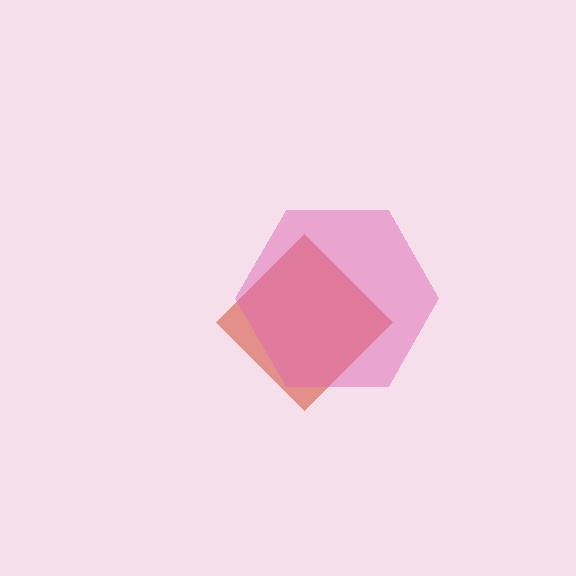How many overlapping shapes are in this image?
There are 2 overlapping shapes in the image.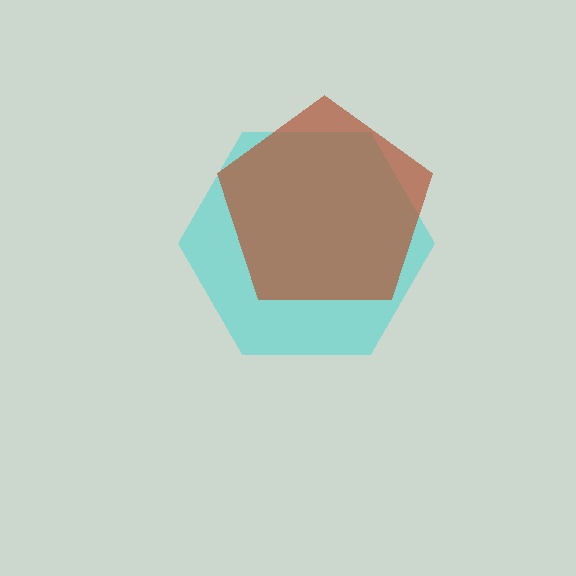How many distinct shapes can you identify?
There are 2 distinct shapes: a cyan hexagon, a brown pentagon.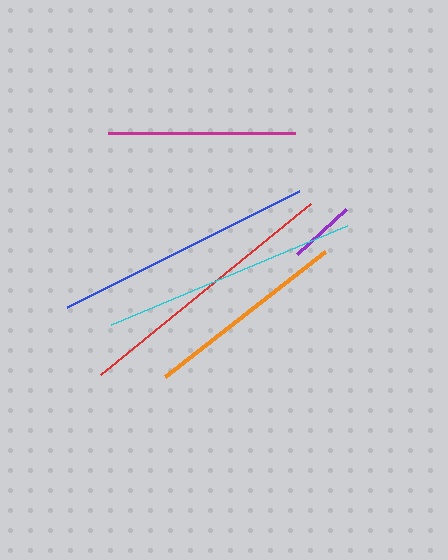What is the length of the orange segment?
The orange segment is approximately 203 pixels long.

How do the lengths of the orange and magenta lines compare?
The orange and magenta lines are approximately the same length.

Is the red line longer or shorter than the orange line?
The red line is longer than the orange line.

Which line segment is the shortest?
The purple line is the shortest at approximately 67 pixels.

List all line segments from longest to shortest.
From longest to shortest: red, blue, cyan, orange, magenta, purple.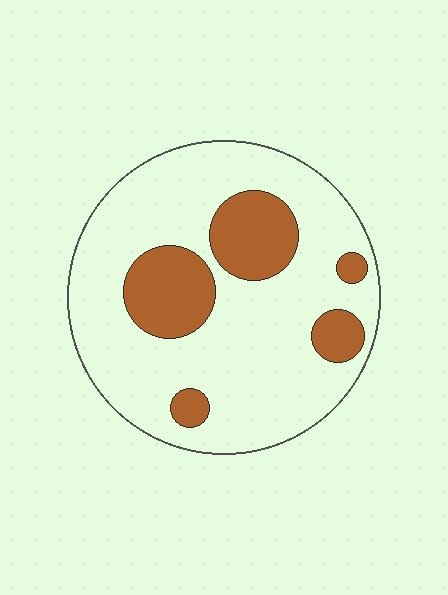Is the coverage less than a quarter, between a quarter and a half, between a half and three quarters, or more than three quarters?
Less than a quarter.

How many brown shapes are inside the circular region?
5.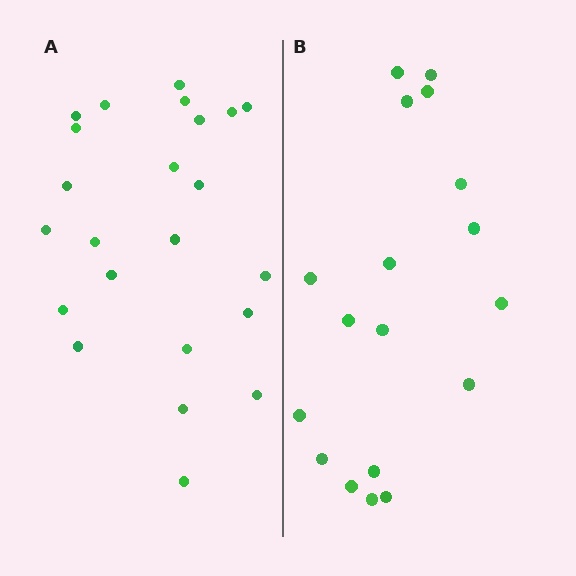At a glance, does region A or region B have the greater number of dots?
Region A (the left region) has more dots.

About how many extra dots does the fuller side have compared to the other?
Region A has about 5 more dots than region B.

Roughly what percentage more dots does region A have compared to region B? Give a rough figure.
About 30% more.